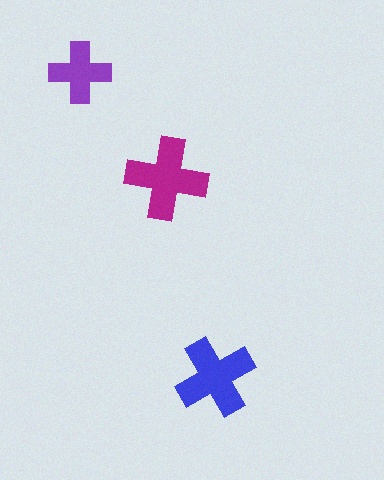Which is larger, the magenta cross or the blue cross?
The magenta one.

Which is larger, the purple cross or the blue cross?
The blue one.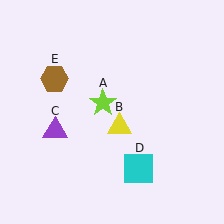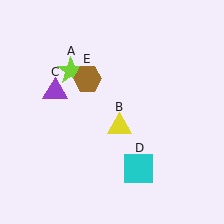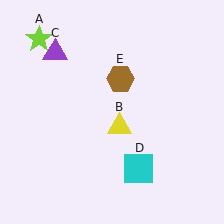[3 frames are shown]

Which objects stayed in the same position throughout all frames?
Yellow triangle (object B) and cyan square (object D) remained stationary.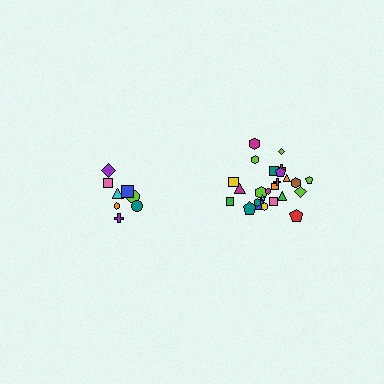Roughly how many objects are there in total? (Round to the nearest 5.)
Roughly 35 objects in total.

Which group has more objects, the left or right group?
The right group.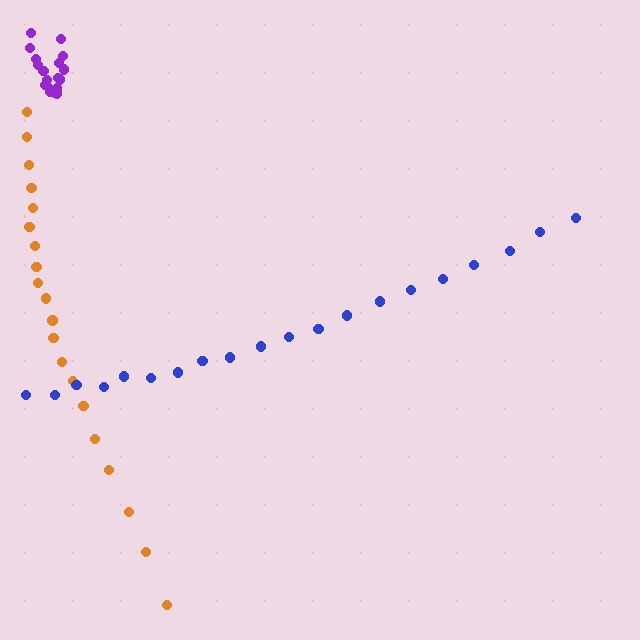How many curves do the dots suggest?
There are 3 distinct paths.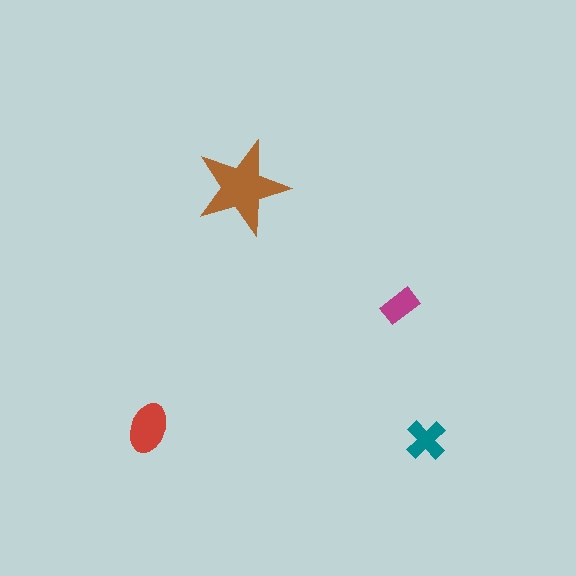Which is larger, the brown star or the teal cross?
The brown star.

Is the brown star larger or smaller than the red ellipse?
Larger.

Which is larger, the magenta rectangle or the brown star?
The brown star.